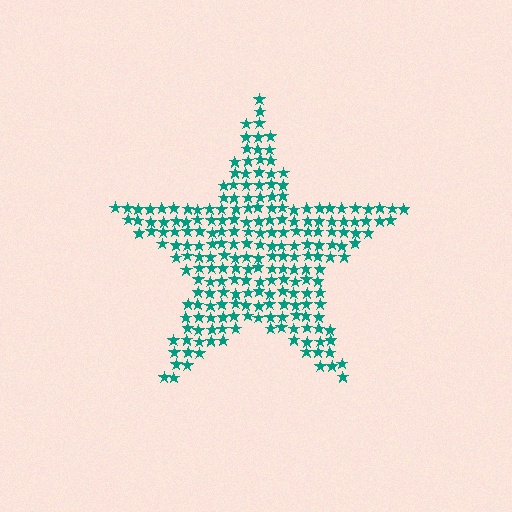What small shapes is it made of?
It is made of small stars.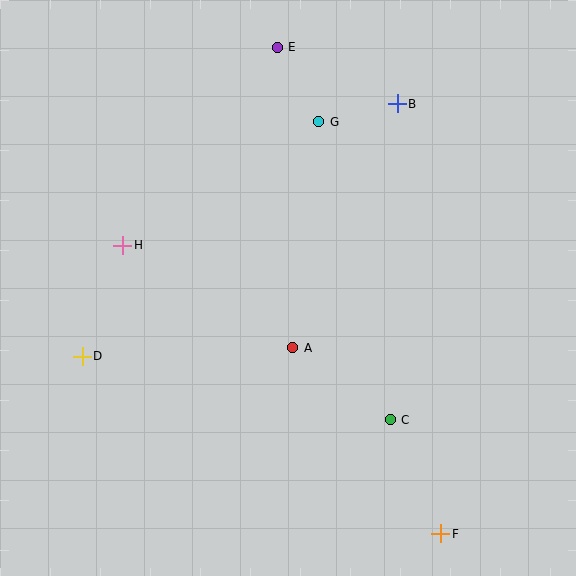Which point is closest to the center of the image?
Point A at (293, 348) is closest to the center.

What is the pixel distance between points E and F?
The distance between E and F is 513 pixels.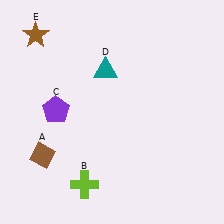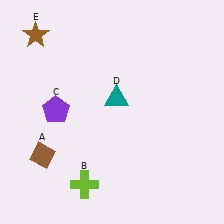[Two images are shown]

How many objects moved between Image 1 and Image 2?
1 object moved between the two images.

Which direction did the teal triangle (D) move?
The teal triangle (D) moved down.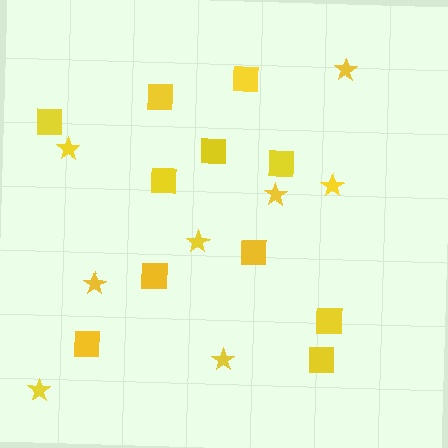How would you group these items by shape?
There are 2 groups: one group of squares (11) and one group of stars (8).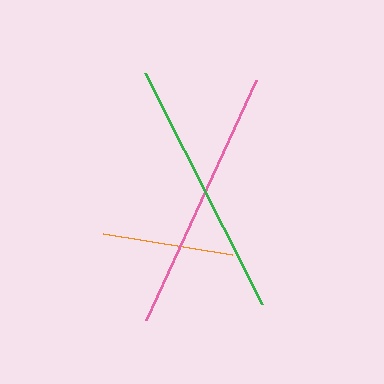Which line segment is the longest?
The pink line is the longest at approximately 264 pixels.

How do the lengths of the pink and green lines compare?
The pink and green lines are approximately the same length.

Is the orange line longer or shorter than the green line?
The green line is longer than the orange line.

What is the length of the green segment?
The green segment is approximately 259 pixels long.